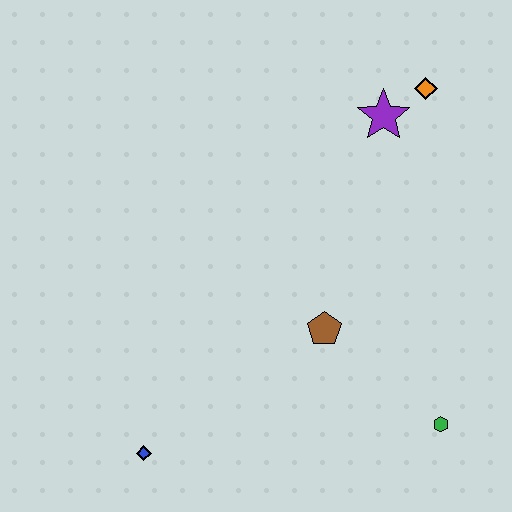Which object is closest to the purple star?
The orange diamond is closest to the purple star.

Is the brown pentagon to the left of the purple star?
Yes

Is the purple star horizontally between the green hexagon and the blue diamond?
Yes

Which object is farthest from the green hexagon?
The orange diamond is farthest from the green hexagon.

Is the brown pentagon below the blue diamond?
No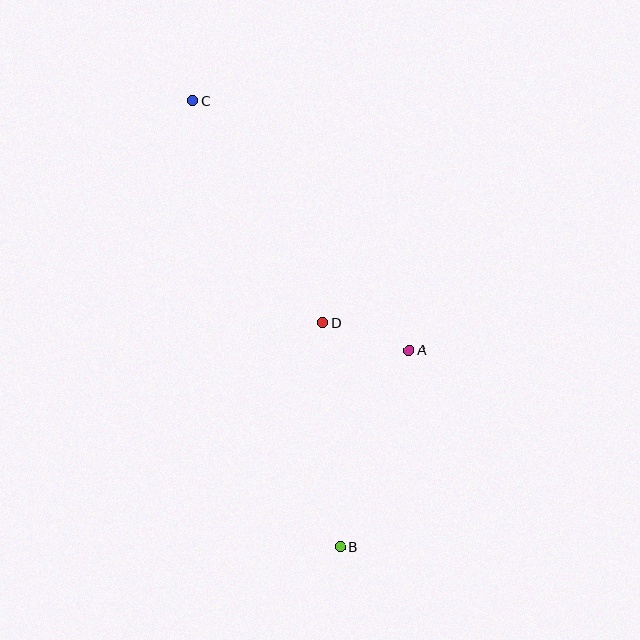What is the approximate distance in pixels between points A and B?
The distance between A and B is approximately 209 pixels.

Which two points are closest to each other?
Points A and D are closest to each other.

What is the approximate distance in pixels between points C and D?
The distance between C and D is approximately 257 pixels.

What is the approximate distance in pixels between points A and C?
The distance between A and C is approximately 330 pixels.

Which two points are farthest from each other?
Points B and C are farthest from each other.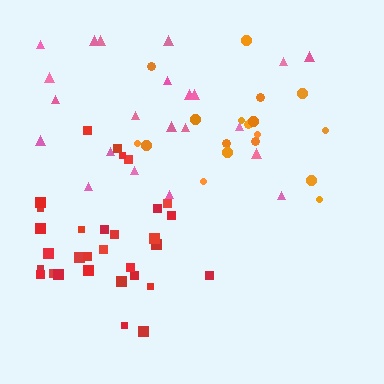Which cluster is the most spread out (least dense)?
Pink.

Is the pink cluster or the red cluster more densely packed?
Red.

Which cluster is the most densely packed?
Orange.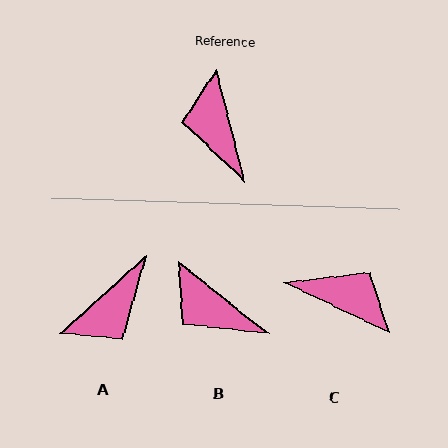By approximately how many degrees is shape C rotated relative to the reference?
Approximately 130 degrees clockwise.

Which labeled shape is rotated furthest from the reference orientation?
C, about 130 degrees away.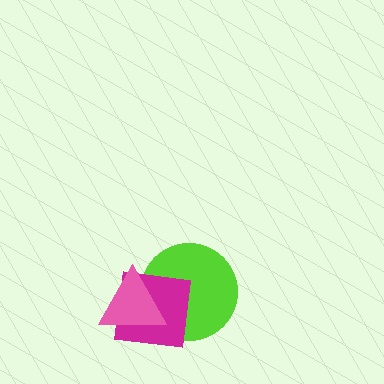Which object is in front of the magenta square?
The pink triangle is in front of the magenta square.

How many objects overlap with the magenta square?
2 objects overlap with the magenta square.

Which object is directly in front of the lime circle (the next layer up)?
The magenta square is directly in front of the lime circle.